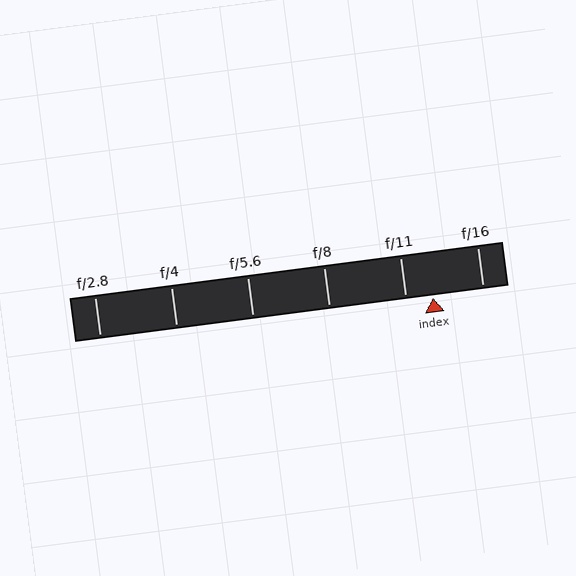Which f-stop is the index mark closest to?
The index mark is closest to f/11.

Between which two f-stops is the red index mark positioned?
The index mark is between f/11 and f/16.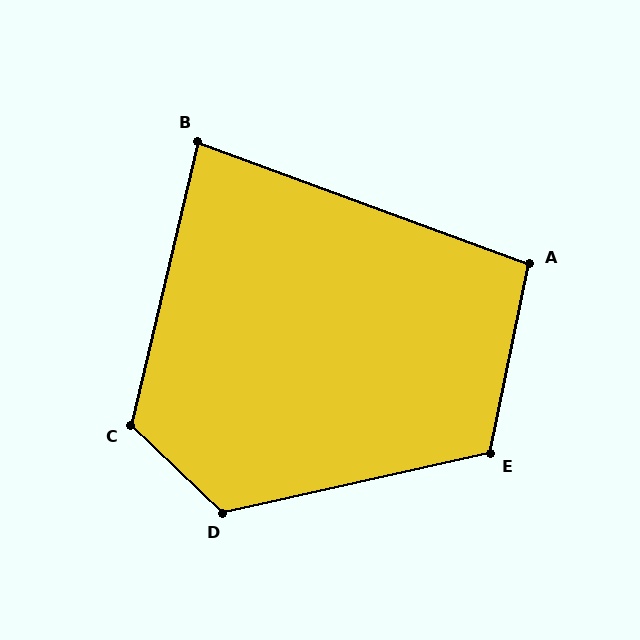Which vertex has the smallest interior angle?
B, at approximately 83 degrees.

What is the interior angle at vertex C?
Approximately 121 degrees (obtuse).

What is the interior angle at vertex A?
Approximately 99 degrees (obtuse).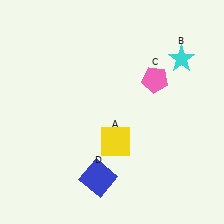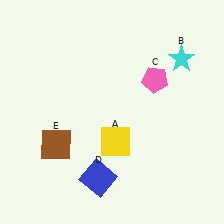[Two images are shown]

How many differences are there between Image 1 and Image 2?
There is 1 difference between the two images.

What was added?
A brown square (E) was added in Image 2.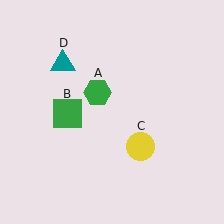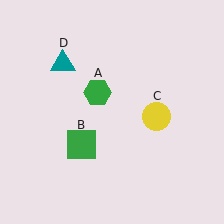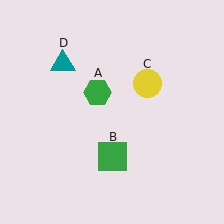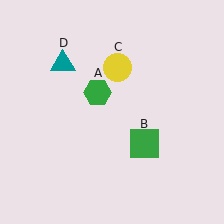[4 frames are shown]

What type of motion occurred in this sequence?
The green square (object B), yellow circle (object C) rotated counterclockwise around the center of the scene.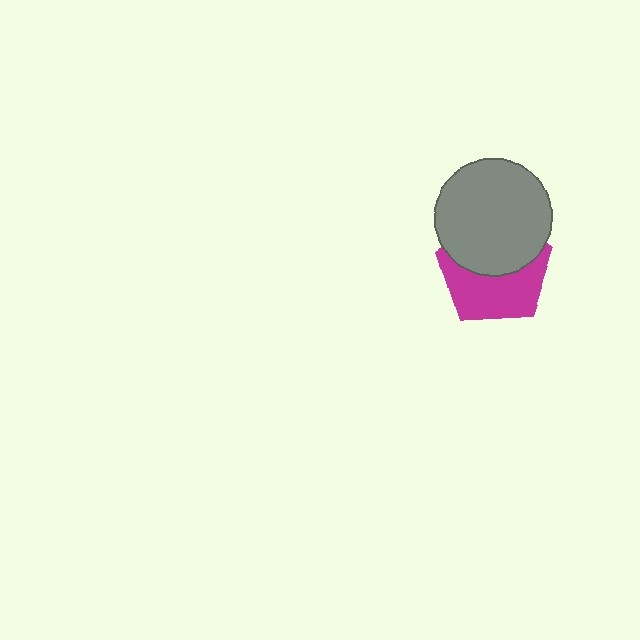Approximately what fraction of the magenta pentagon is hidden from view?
Roughly 48% of the magenta pentagon is hidden behind the gray circle.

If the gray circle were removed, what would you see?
You would see the complete magenta pentagon.